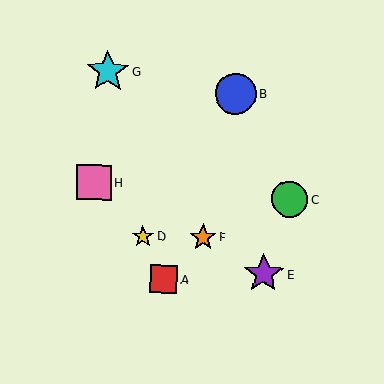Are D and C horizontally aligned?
No, D is at y≈237 and C is at y≈199.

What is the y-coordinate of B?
Object B is at y≈94.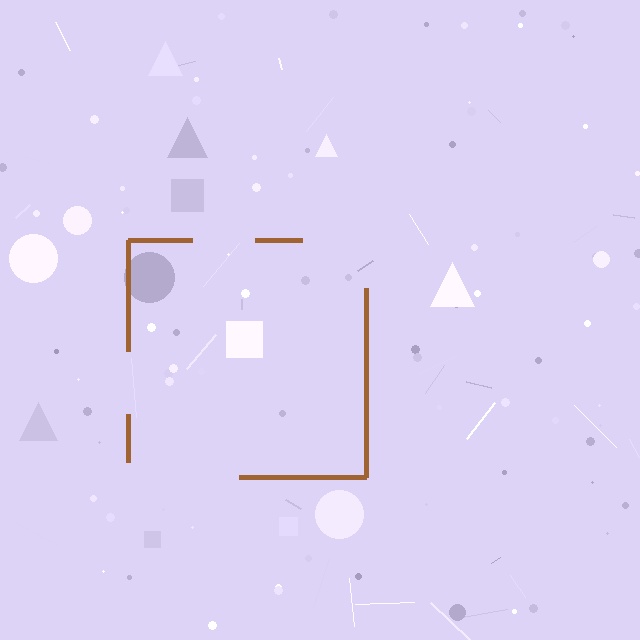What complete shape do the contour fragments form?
The contour fragments form a square.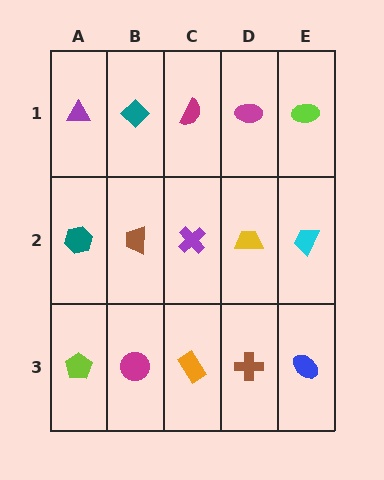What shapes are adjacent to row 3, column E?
A cyan trapezoid (row 2, column E), a brown cross (row 3, column D).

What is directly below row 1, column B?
A brown trapezoid.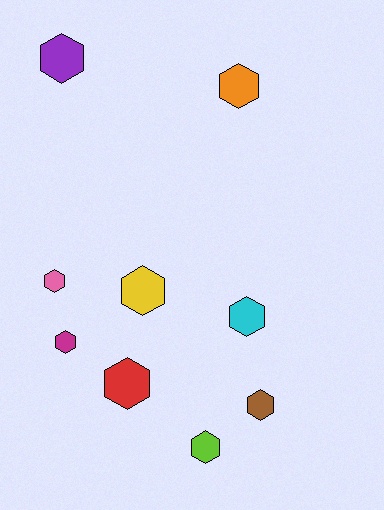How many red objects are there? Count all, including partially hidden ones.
There is 1 red object.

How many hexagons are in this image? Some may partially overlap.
There are 9 hexagons.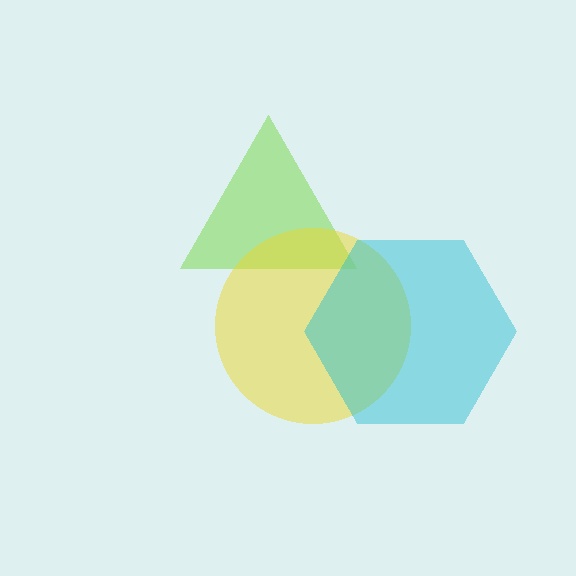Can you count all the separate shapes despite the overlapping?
Yes, there are 3 separate shapes.